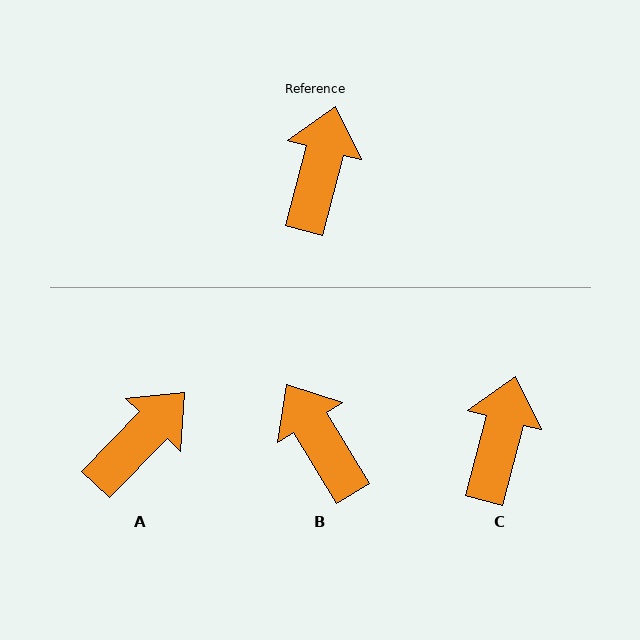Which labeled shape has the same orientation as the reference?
C.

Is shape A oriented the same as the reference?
No, it is off by about 30 degrees.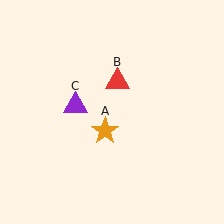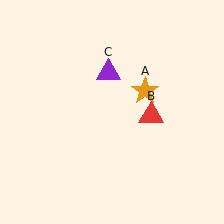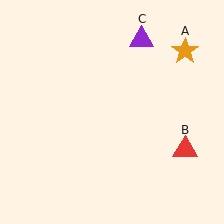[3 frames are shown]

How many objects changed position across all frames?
3 objects changed position: orange star (object A), red triangle (object B), purple triangle (object C).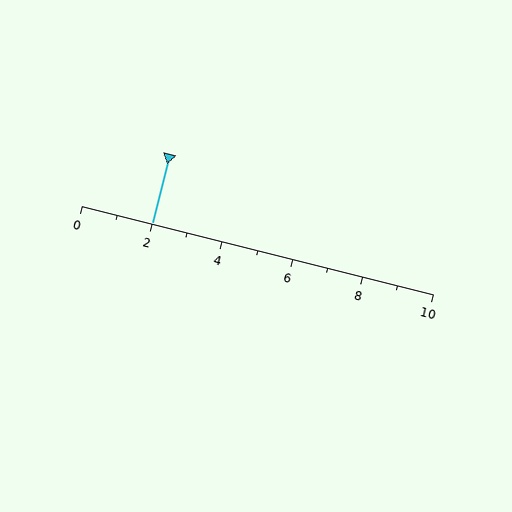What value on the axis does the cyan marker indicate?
The marker indicates approximately 2.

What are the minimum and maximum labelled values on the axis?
The axis runs from 0 to 10.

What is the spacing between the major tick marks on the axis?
The major ticks are spaced 2 apart.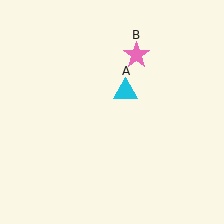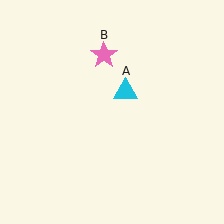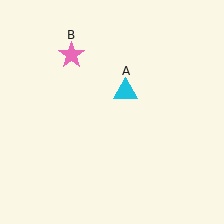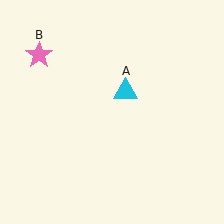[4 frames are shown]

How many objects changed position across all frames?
1 object changed position: pink star (object B).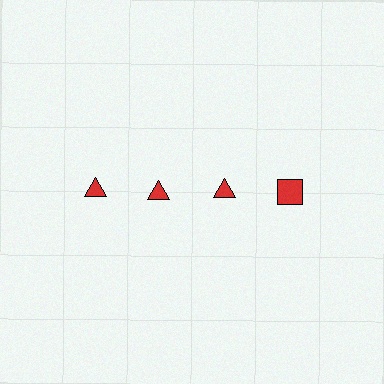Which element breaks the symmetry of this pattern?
The red square in the top row, second from right column breaks the symmetry. All other shapes are red triangles.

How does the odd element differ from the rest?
It has a different shape: square instead of triangle.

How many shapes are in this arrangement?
There are 4 shapes arranged in a grid pattern.